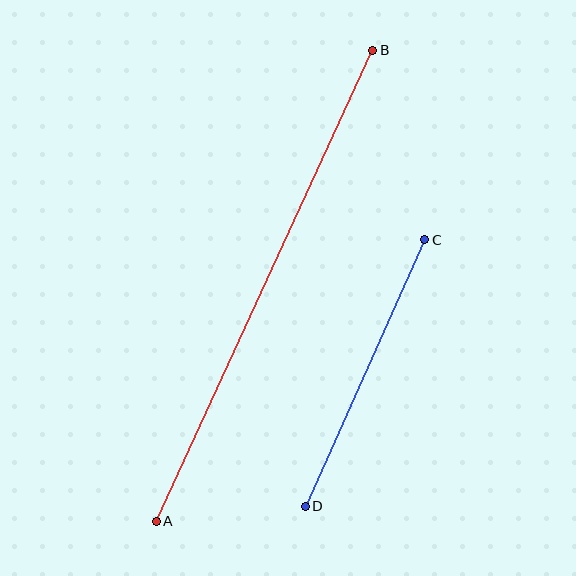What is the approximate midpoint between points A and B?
The midpoint is at approximately (264, 286) pixels.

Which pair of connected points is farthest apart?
Points A and B are farthest apart.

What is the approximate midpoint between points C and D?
The midpoint is at approximately (365, 373) pixels.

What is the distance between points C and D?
The distance is approximately 292 pixels.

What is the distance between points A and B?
The distance is approximately 518 pixels.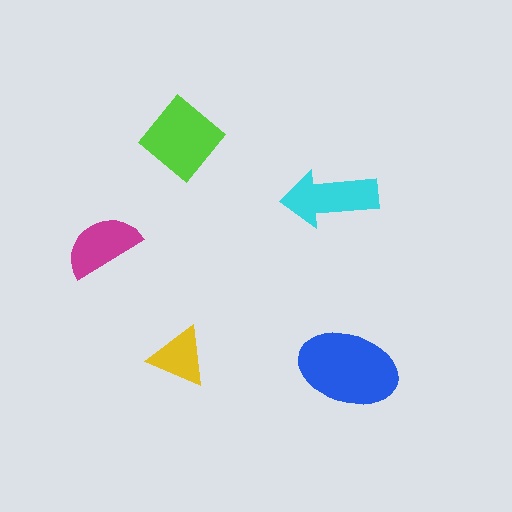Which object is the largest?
The blue ellipse.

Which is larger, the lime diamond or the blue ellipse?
The blue ellipse.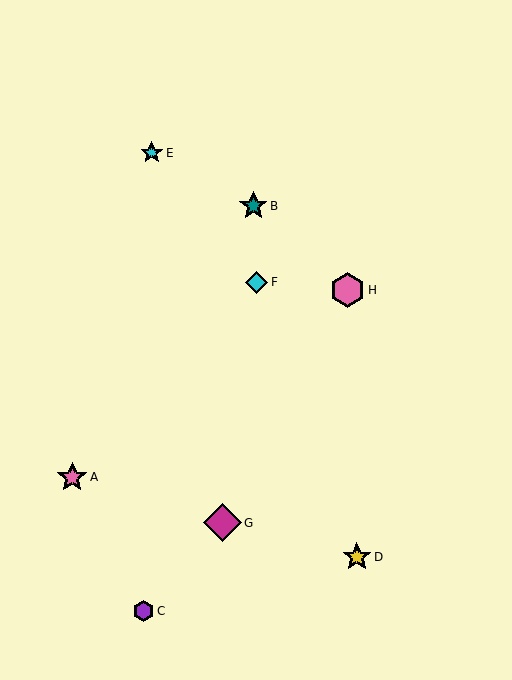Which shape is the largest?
The magenta diamond (labeled G) is the largest.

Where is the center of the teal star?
The center of the teal star is at (253, 206).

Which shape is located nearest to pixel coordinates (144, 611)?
The purple hexagon (labeled C) at (143, 611) is nearest to that location.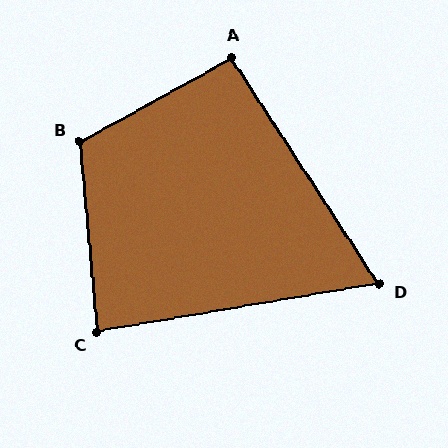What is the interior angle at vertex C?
Approximately 86 degrees (approximately right).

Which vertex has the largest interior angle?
B, at approximately 114 degrees.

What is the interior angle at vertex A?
Approximately 94 degrees (approximately right).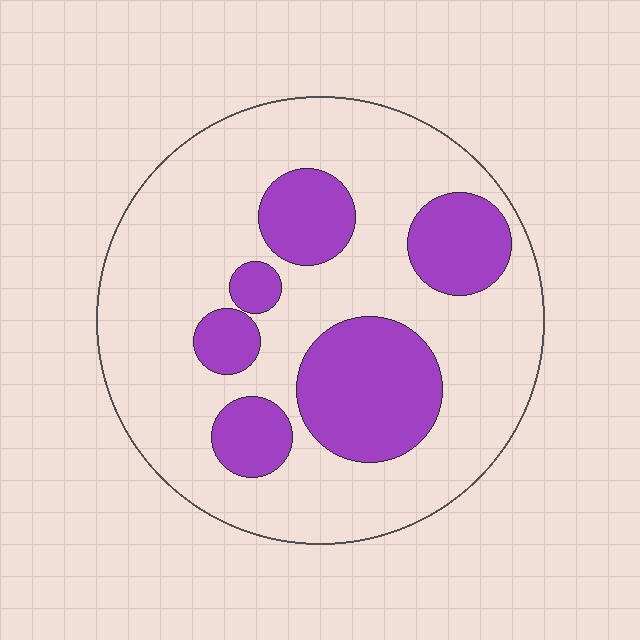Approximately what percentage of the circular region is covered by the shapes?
Approximately 30%.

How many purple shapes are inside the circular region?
6.